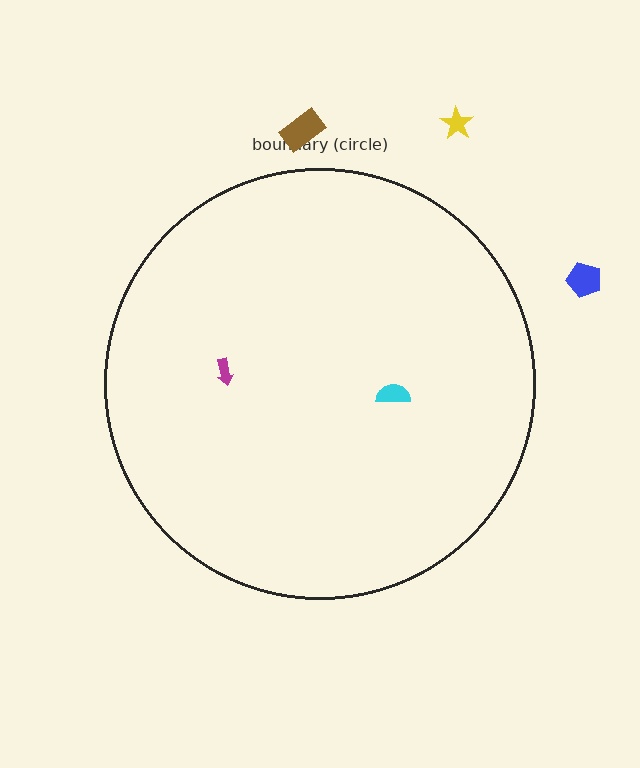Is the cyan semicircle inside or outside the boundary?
Inside.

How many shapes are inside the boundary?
2 inside, 3 outside.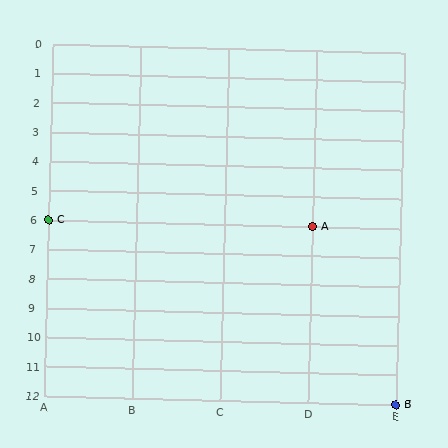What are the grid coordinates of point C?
Point C is at grid coordinates (A, 6).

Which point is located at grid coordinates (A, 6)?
Point C is at (A, 6).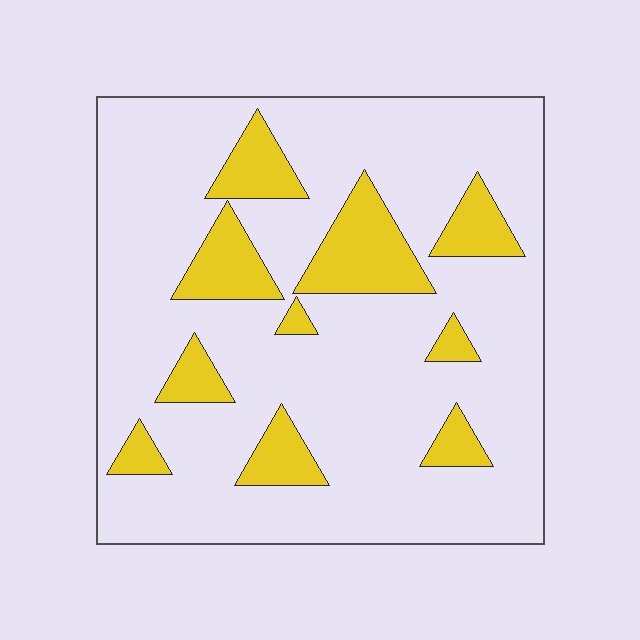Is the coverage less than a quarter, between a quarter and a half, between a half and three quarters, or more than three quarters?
Less than a quarter.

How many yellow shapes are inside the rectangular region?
10.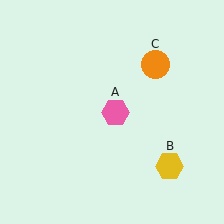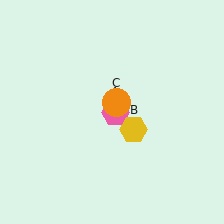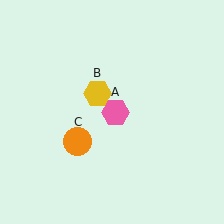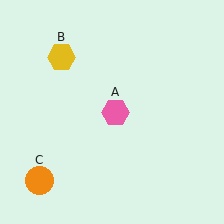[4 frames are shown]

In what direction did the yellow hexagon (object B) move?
The yellow hexagon (object B) moved up and to the left.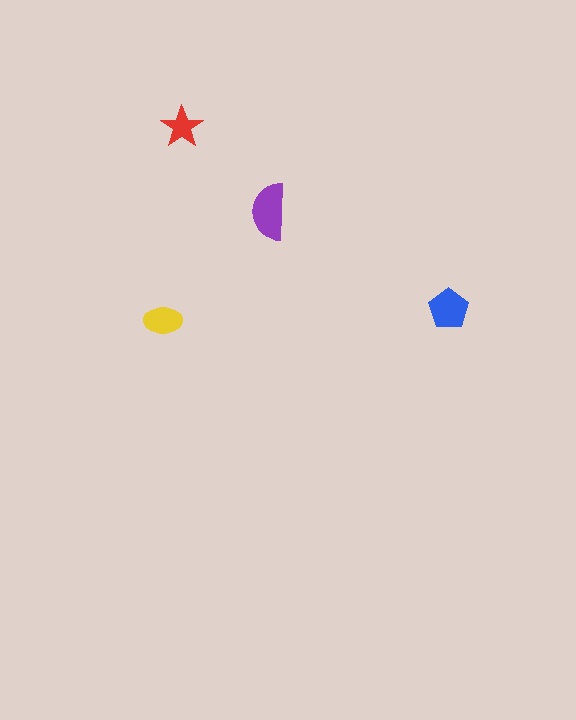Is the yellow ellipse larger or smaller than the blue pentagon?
Smaller.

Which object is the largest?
The purple semicircle.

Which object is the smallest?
The red star.